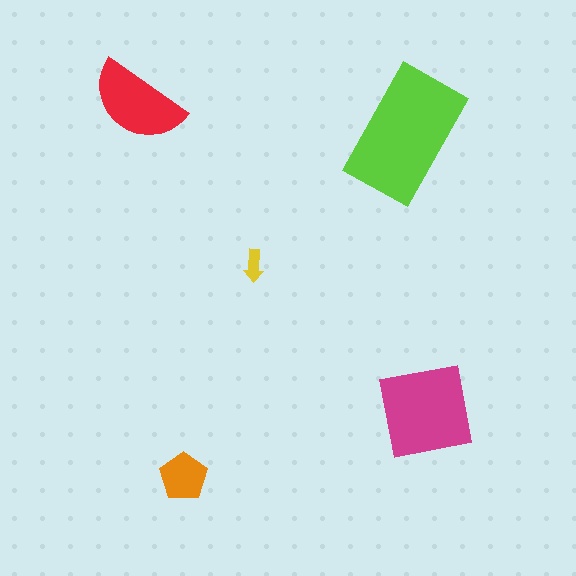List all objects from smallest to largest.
The yellow arrow, the orange pentagon, the red semicircle, the magenta square, the lime rectangle.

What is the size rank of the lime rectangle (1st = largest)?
1st.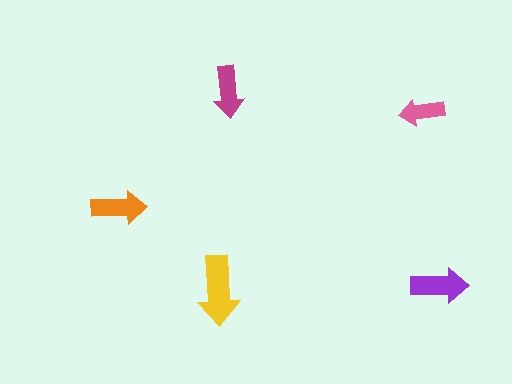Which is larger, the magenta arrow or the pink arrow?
The magenta one.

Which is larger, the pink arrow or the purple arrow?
The purple one.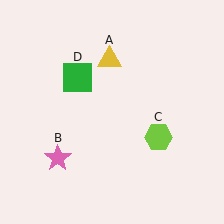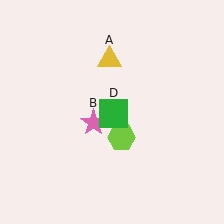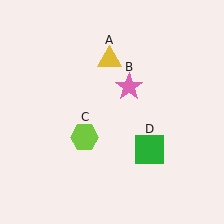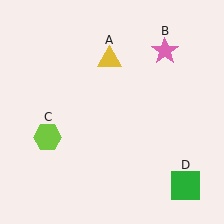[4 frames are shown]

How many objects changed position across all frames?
3 objects changed position: pink star (object B), lime hexagon (object C), green square (object D).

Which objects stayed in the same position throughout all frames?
Yellow triangle (object A) remained stationary.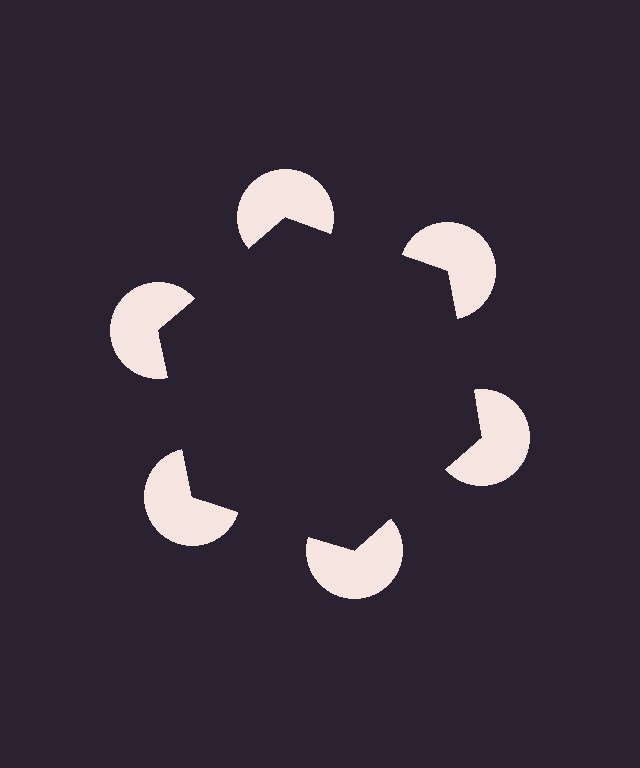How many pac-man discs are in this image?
There are 6 — one at each vertex of the illusory hexagon.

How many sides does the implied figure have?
6 sides.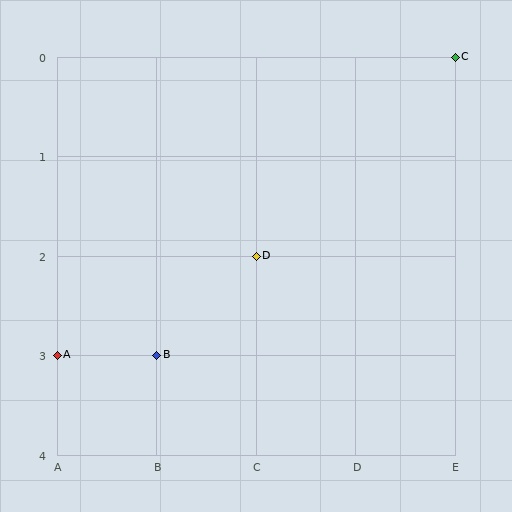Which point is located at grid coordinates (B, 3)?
Point B is at (B, 3).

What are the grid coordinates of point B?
Point B is at grid coordinates (B, 3).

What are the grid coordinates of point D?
Point D is at grid coordinates (C, 2).